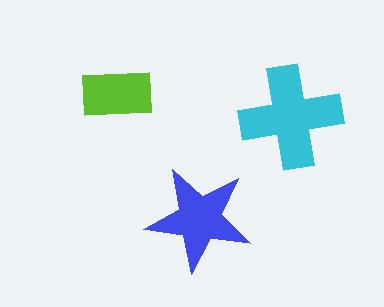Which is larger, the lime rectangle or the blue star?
The blue star.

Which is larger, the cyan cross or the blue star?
The cyan cross.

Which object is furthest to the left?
The lime rectangle is leftmost.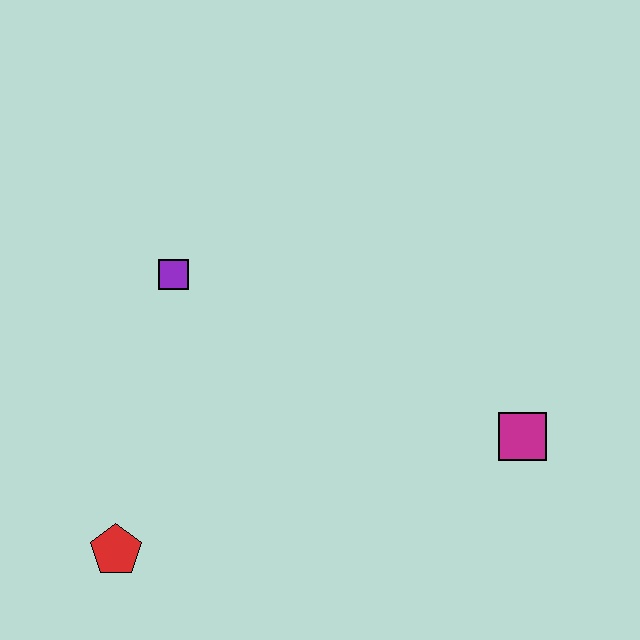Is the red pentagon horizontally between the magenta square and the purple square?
No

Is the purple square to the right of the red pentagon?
Yes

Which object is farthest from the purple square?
The magenta square is farthest from the purple square.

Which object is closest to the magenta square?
The purple square is closest to the magenta square.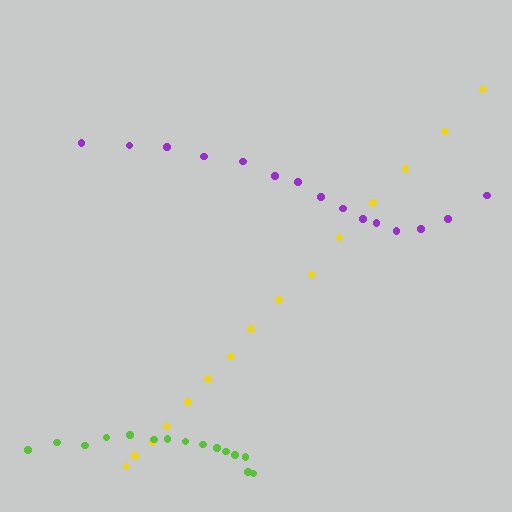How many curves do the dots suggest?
There are 3 distinct paths.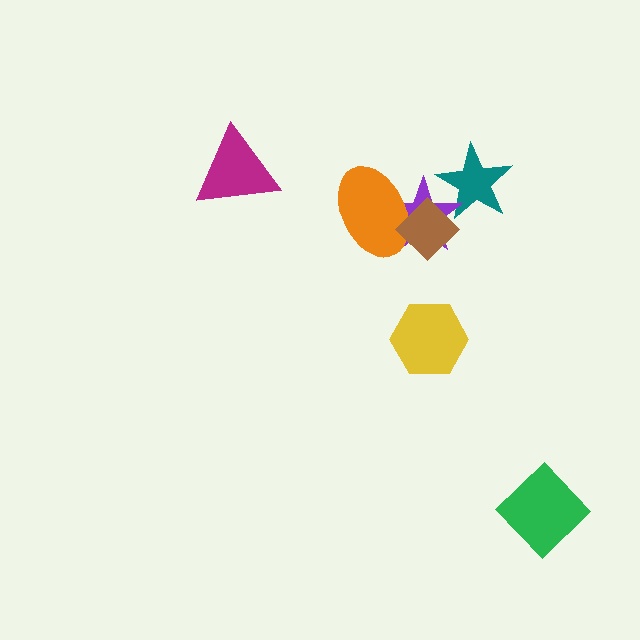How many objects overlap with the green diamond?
0 objects overlap with the green diamond.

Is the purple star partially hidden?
Yes, it is partially covered by another shape.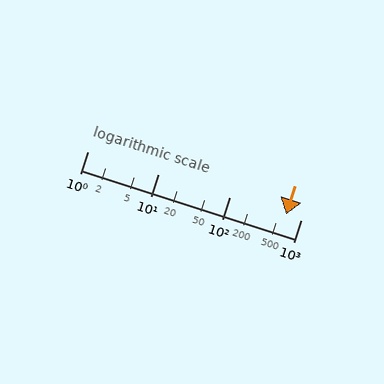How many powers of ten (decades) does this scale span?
The scale spans 3 decades, from 1 to 1000.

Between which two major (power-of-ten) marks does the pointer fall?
The pointer is between 100 and 1000.